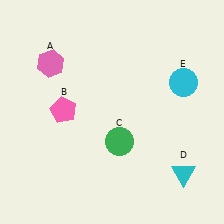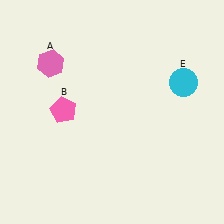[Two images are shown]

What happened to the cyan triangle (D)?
The cyan triangle (D) was removed in Image 2. It was in the bottom-right area of Image 1.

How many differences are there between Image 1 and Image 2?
There are 2 differences between the two images.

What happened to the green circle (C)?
The green circle (C) was removed in Image 2. It was in the bottom-right area of Image 1.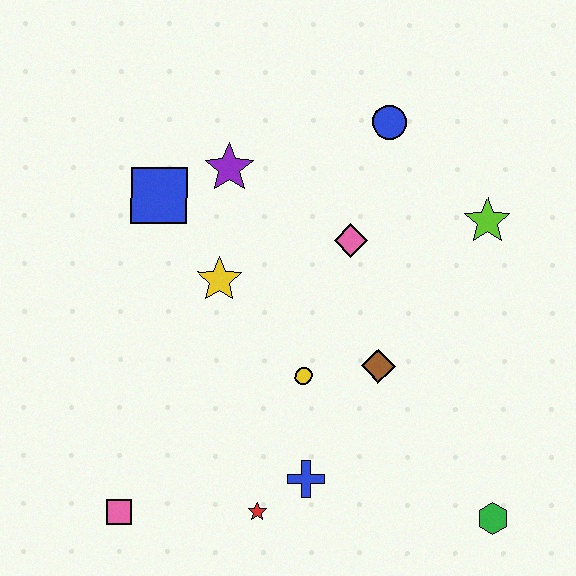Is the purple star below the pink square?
No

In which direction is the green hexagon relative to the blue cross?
The green hexagon is to the right of the blue cross.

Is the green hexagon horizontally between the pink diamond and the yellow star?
No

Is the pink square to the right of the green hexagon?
No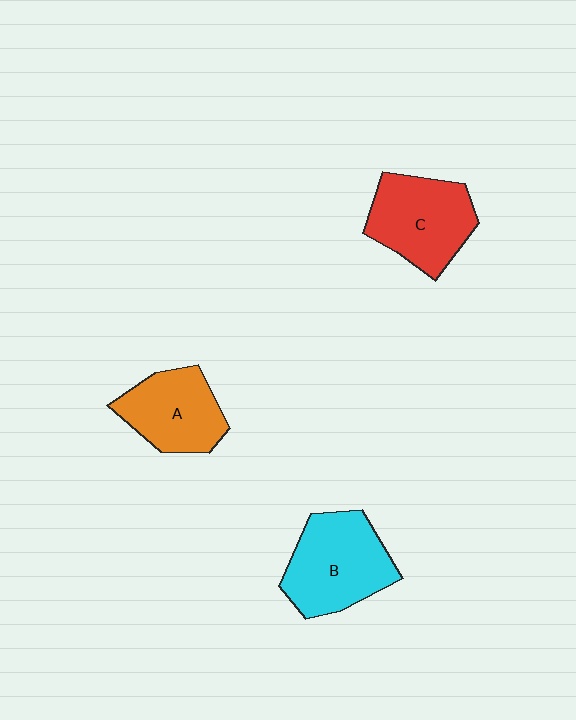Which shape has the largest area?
Shape B (cyan).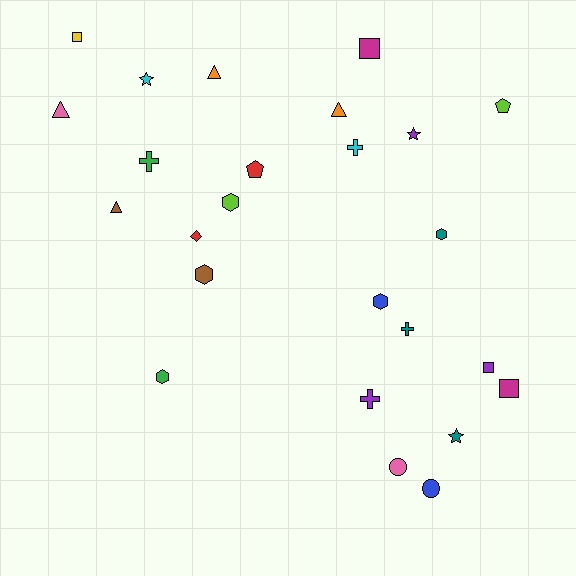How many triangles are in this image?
There are 4 triangles.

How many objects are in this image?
There are 25 objects.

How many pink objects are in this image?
There are 2 pink objects.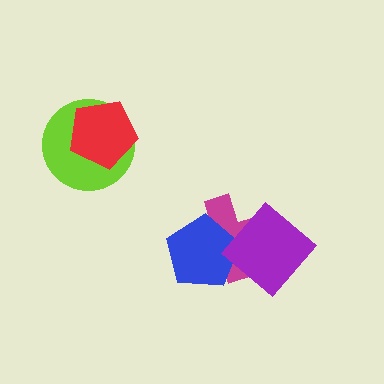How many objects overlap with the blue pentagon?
2 objects overlap with the blue pentagon.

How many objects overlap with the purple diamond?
2 objects overlap with the purple diamond.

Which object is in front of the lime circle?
The red pentagon is in front of the lime circle.